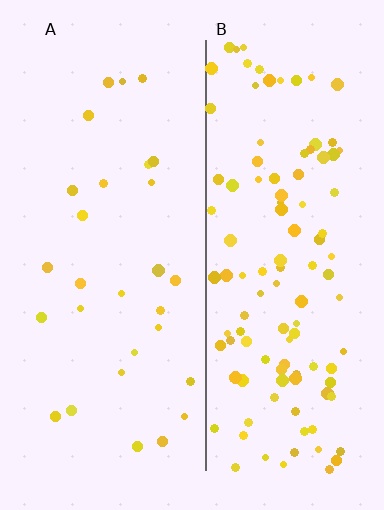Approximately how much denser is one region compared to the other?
Approximately 4.0× — region B over region A.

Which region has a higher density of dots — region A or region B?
B (the right).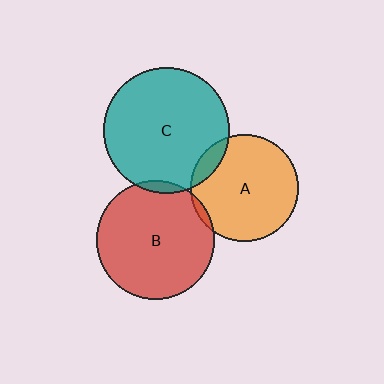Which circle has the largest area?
Circle C (teal).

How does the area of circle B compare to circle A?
Approximately 1.2 times.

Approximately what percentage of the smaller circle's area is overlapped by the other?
Approximately 5%.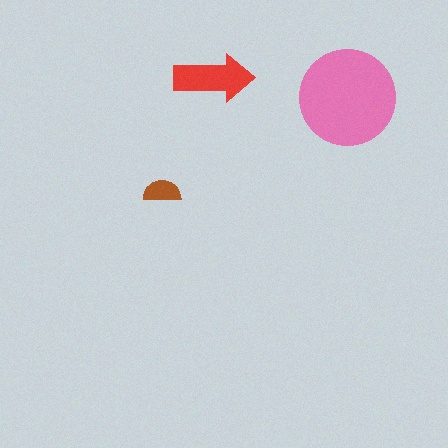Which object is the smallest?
The brown semicircle.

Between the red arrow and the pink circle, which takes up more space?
The pink circle.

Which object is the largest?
The pink circle.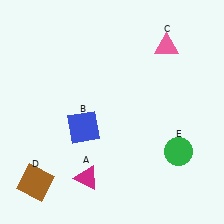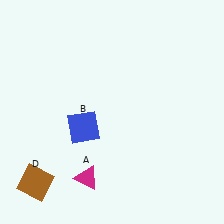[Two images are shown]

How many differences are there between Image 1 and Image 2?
There are 2 differences between the two images.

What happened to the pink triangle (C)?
The pink triangle (C) was removed in Image 2. It was in the top-right area of Image 1.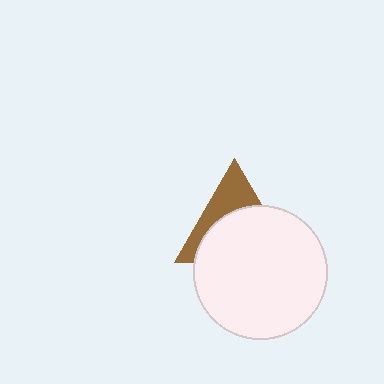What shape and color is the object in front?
The object in front is a white circle.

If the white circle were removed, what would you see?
You would see the complete brown triangle.